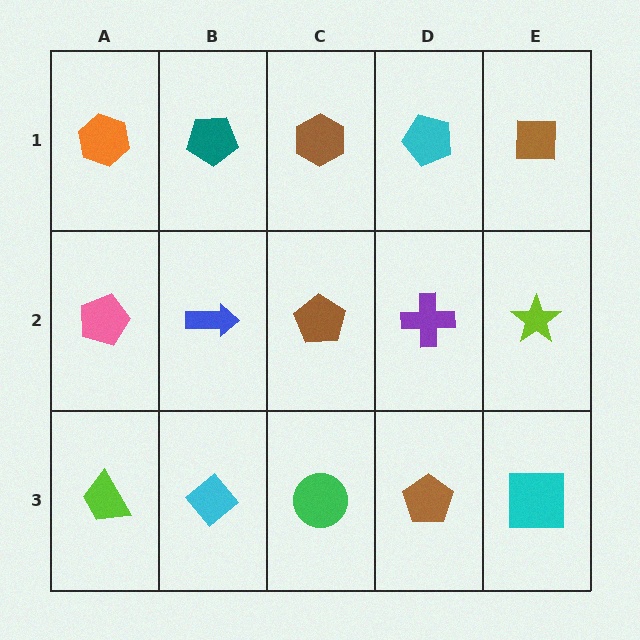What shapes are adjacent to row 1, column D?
A purple cross (row 2, column D), a brown hexagon (row 1, column C), a brown square (row 1, column E).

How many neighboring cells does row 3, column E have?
2.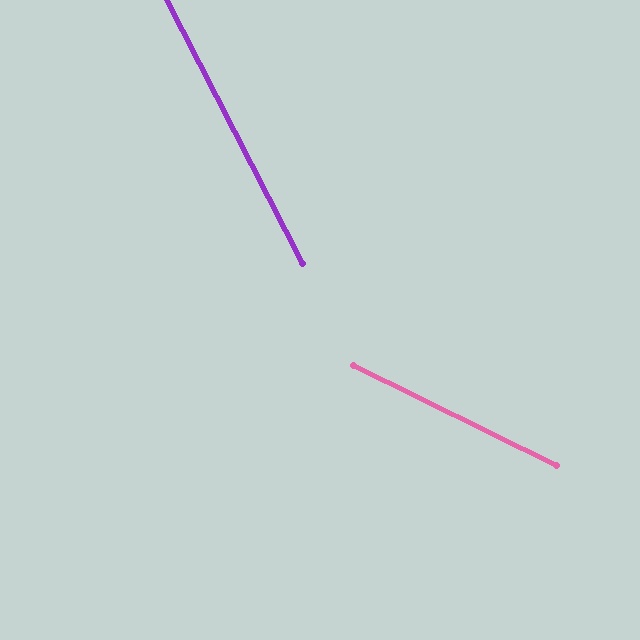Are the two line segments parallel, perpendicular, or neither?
Neither parallel nor perpendicular — they differ by about 37°.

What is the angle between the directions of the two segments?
Approximately 37 degrees.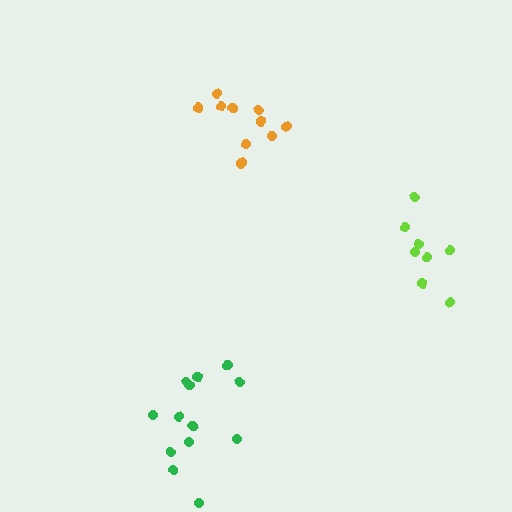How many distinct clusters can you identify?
There are 3 distinct clusters.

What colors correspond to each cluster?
The clusters are colored: orange, lime, green.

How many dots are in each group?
Group 1: 10 dots, Group 2: 8 dots, Group 3: 13 dots (31 total).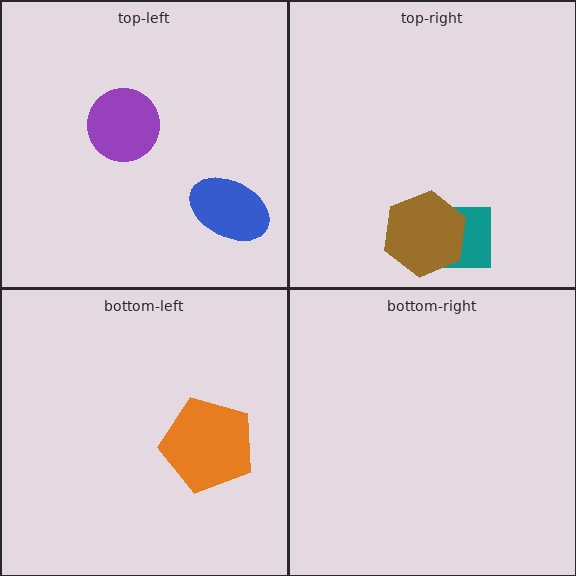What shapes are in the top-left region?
The purple circle, the blue ellipse.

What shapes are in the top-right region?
The teal square, the brown hexagon.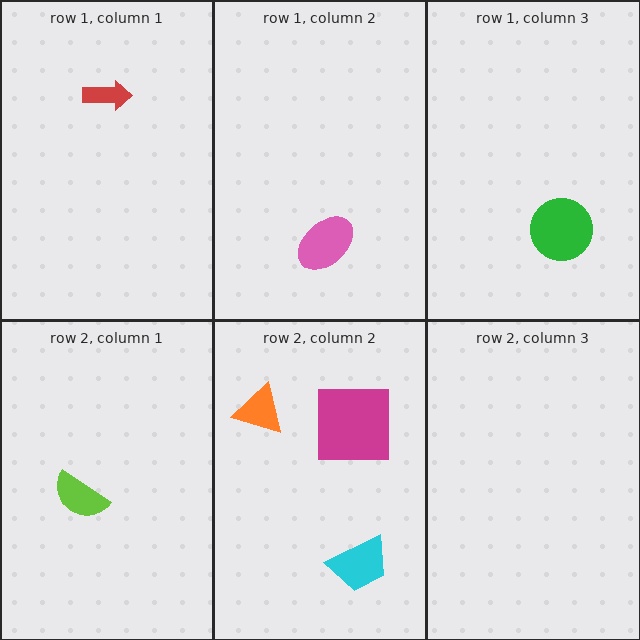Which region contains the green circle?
The row 1, column 3 region.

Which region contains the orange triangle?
The row 2, column 2 region.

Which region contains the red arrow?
The row 1, column 1 region.